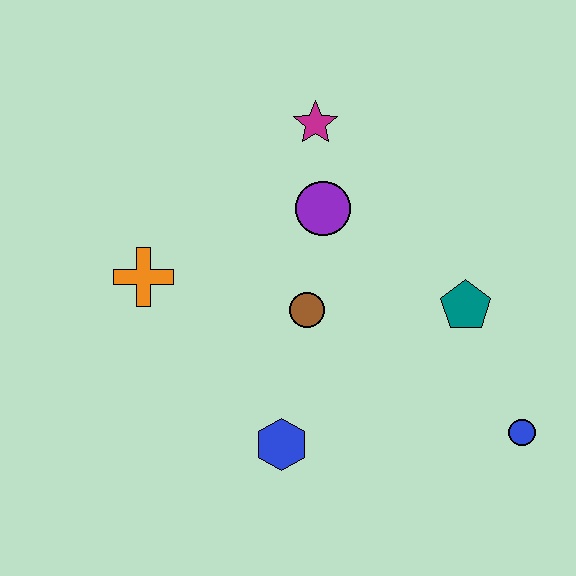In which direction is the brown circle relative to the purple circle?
The brown circle is below the purple circle.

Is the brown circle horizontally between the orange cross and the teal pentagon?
Yes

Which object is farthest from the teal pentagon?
The orange cross is farthest from the teal pentagon.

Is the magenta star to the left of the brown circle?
No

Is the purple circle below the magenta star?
Yes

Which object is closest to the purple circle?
The magenta star is closest to the purple circle.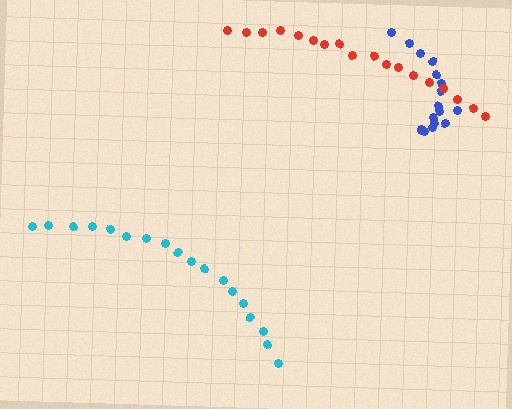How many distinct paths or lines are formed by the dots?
There are 3 distinct paths.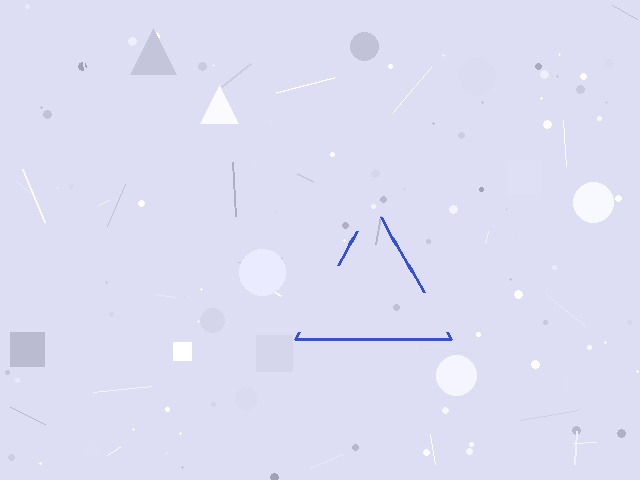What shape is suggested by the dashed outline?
The dashed outline suggests a triangle.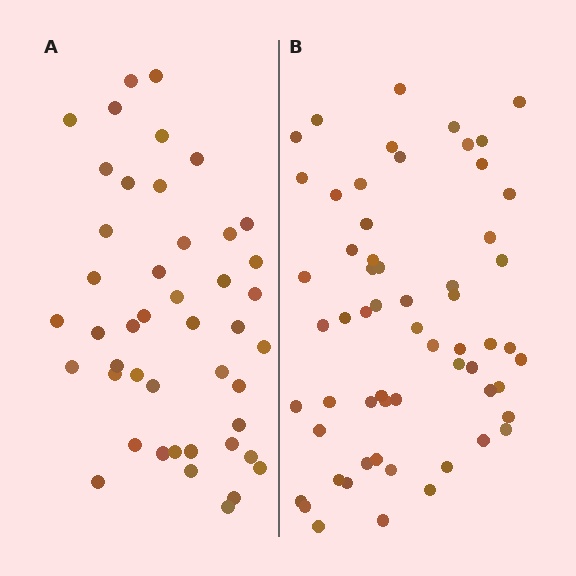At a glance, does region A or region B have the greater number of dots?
Region B (the right region) has more dots.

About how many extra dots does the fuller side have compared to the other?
Region B has approximately 15 more dots than region A.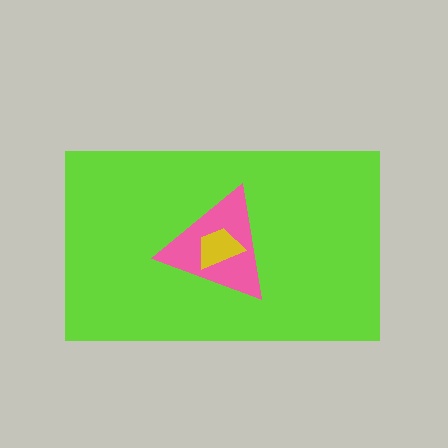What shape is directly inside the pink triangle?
The yellow trapezoid.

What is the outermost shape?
The lime rectangle.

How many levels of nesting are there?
3.